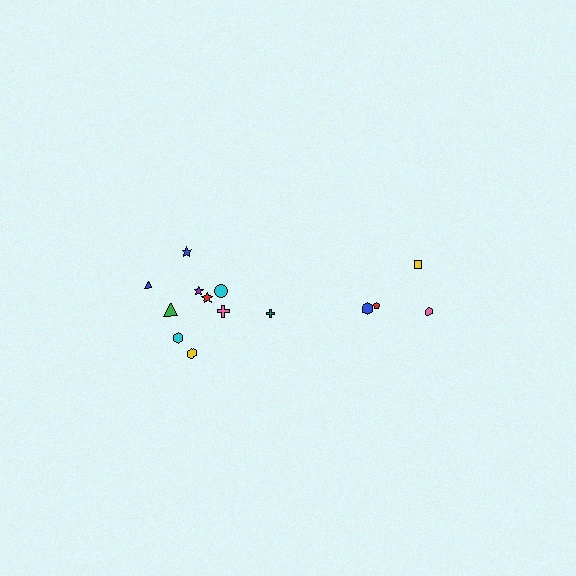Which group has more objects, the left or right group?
The left group.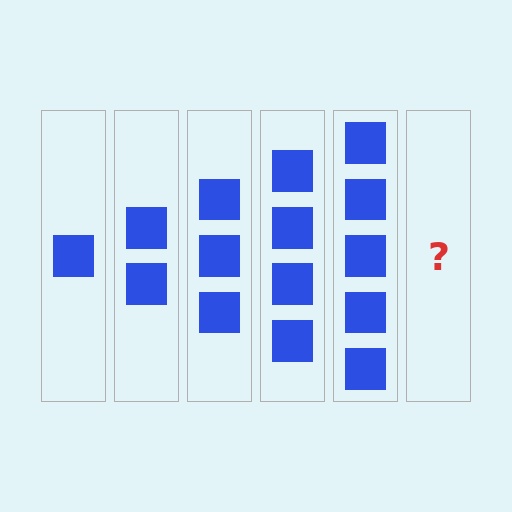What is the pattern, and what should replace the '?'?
The pattern is that each step adds one more square. The '?' should be 6 squares.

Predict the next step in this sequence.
The next step is 6 squares.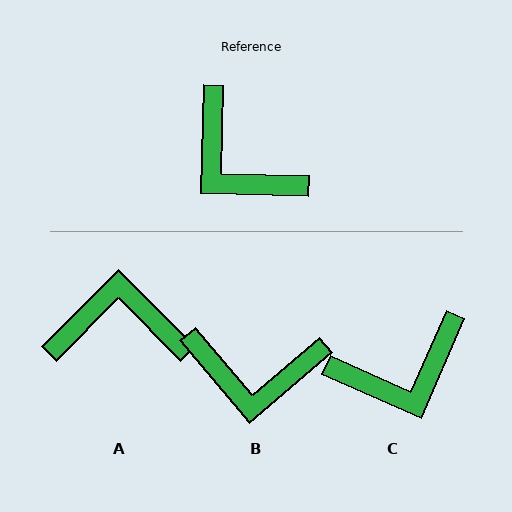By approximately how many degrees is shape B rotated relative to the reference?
Approximately 42 degrees counter-clockwise.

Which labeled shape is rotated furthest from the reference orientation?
A, about 133 degrees away.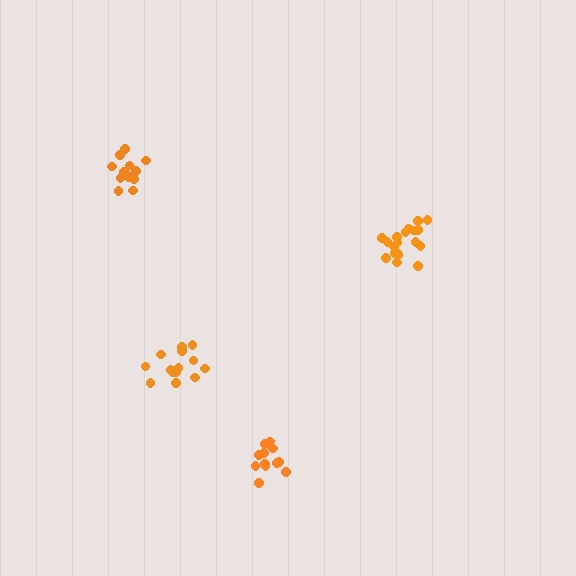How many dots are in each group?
Group 1: 13 dots, Group 2: 13 dots, Group 3: 19 dots, Group 4: 15 dots (60 total).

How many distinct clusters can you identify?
There are 4 distinct clusters.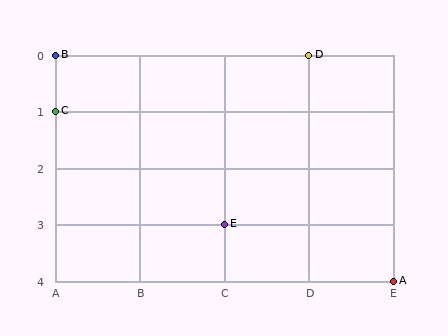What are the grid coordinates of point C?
Point C is at grid coordinates (A, 1).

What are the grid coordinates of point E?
Point E is at grid coordinates (C, 3).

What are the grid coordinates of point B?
Point B is at grid coordinates (A, 0).